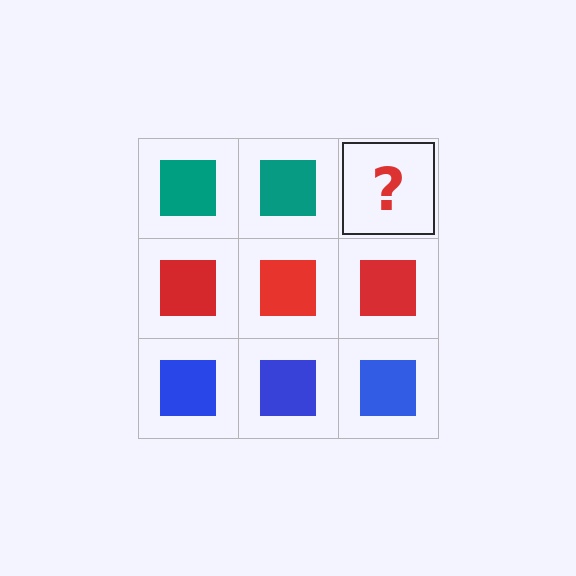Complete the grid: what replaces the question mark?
The question mark should be replaced with a teal square.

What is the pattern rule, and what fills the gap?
The rule is that each row has a consistent color. The gap should be filled with a teal square.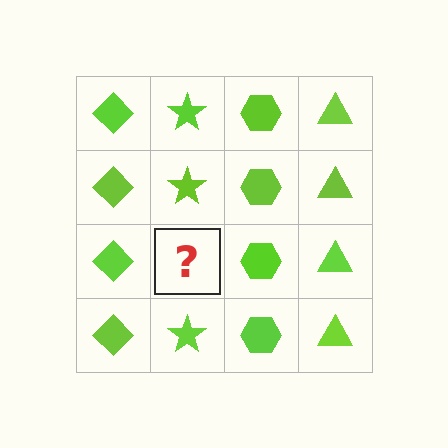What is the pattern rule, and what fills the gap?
The rule is that each column has a consistent shape. The gap should be filled with a lime star.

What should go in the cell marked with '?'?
The missing cell should contain a lime star.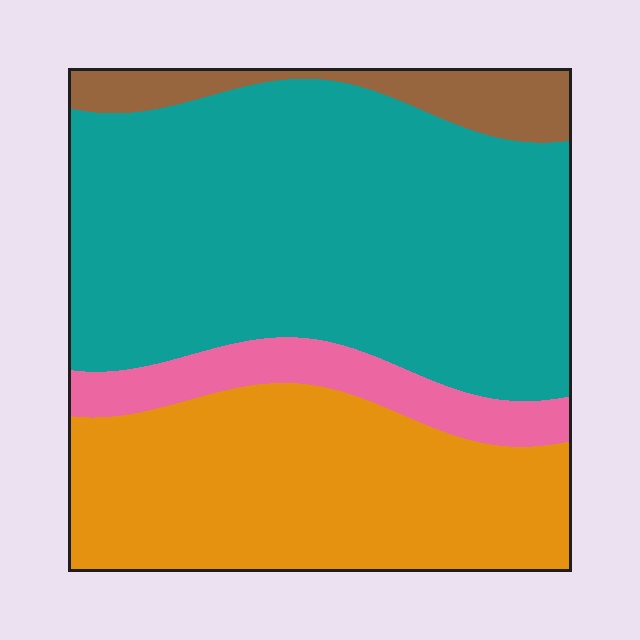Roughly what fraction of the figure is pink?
Pink takes up about one tenth (1/10) of the figure.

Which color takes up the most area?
Teal, at roughly 50%.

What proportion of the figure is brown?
Brown covers around 10% of the figure.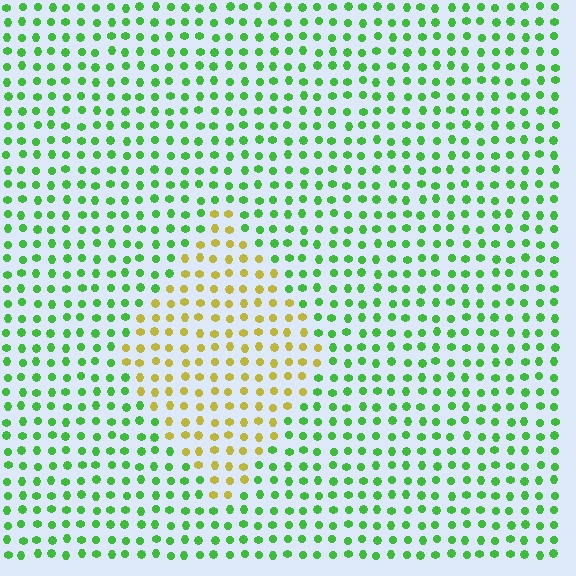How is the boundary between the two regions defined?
The boundary is defined purely by a slight shift in hue (about 61 degrees). Spacing, size, and orientation are identical on both sides.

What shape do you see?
I see a diamond.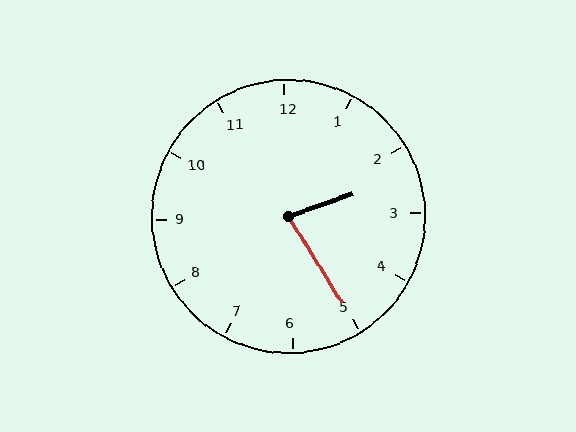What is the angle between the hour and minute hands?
Approximately 78 degrees.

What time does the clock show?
2:25.